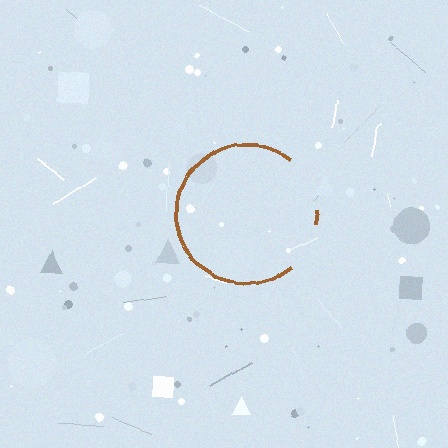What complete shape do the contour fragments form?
The contour fragments form a circle.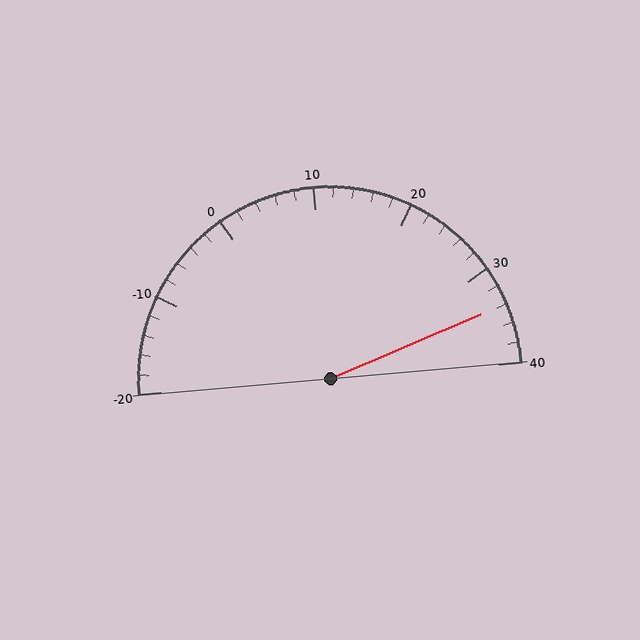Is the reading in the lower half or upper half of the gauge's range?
The reading is in the upper half of the range (-20 to 40).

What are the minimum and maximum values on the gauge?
The gauge ranges from -20 to 40.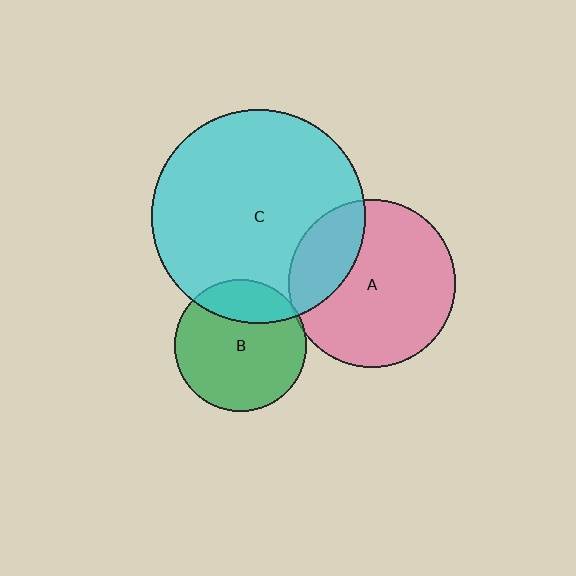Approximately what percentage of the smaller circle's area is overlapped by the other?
Approximately 25%.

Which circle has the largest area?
Circle C (cyan).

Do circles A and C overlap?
Yes.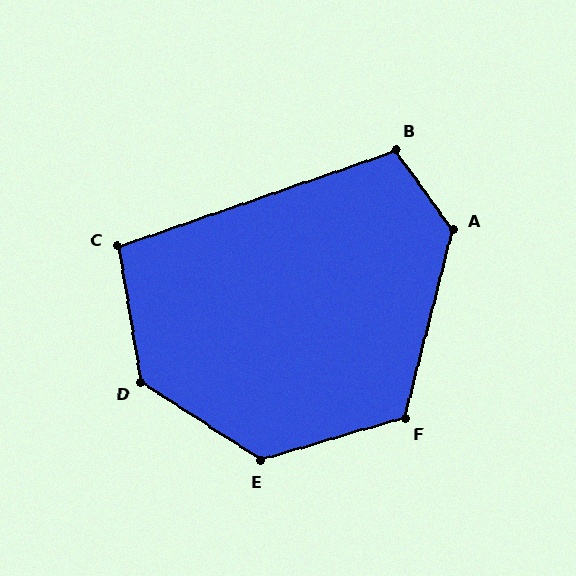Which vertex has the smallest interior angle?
C, at approximately 100 degrees.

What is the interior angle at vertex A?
Approximately 130 degrees (obtuse).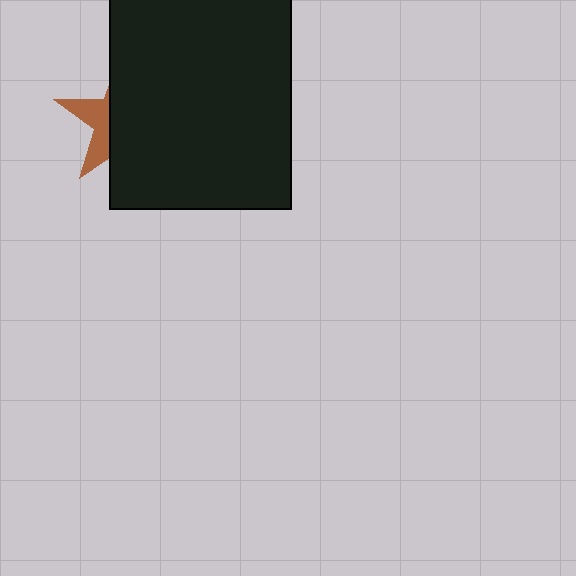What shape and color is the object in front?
The object in front is a black rectangle.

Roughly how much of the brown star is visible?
A small part of it is visible (roughly 33%).